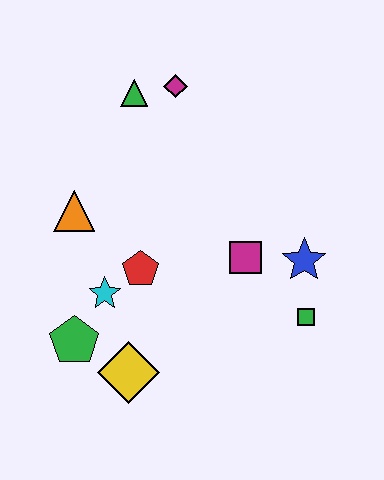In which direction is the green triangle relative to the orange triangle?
The green triangle is above the orange triangle.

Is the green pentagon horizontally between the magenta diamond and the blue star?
No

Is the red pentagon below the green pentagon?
No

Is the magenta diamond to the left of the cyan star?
No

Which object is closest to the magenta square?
The blue star is closest to the magenta square.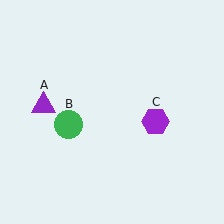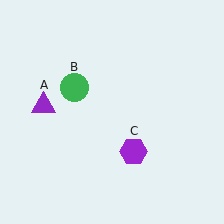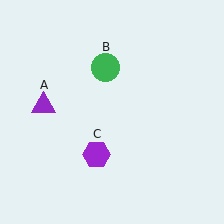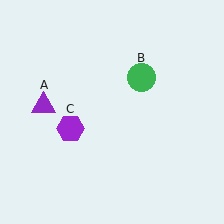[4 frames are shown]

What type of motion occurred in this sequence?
The green circle (object B), purple hexagon (object C) rotated clockwise around the center of the scene.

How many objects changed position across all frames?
2 objects changed position: green circle (object B), purple hexagon (object C).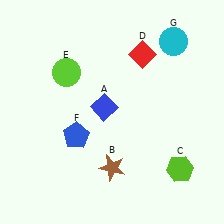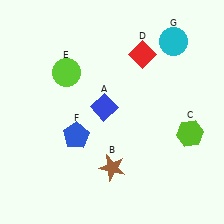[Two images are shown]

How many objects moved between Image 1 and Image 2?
1 object moved between the two images.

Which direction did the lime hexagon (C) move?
The lime hexagon (C) moved up.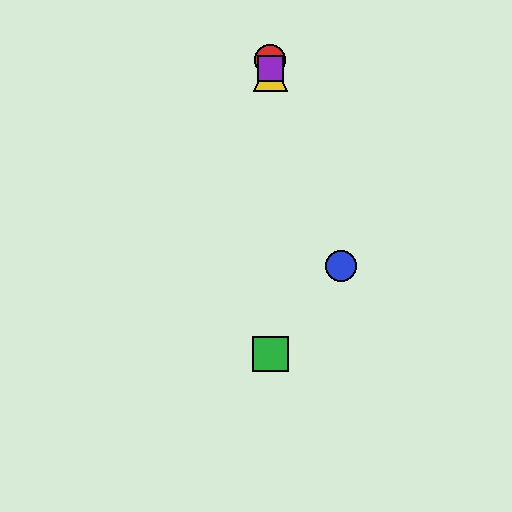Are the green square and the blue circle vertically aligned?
No, the green square is at x≈270 and the blue circle is at x≈341.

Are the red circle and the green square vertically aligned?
Yes, both are at x≈270.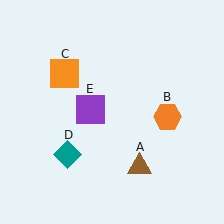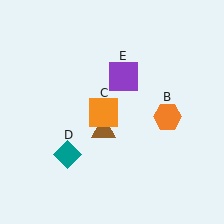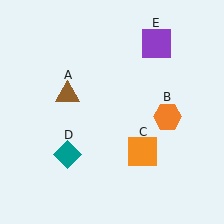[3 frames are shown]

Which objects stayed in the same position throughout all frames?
Orange hexagon (object B) and teal diamond (object D) remained stationary.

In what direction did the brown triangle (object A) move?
The brown triangle (object A) moved up and to the left.